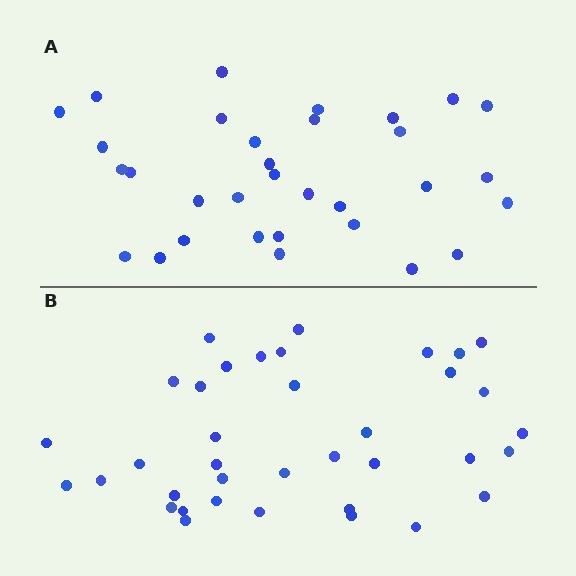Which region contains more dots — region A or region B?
Region B (the bottom region) has more dots.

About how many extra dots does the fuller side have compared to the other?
Region B has about 5 more dots than region A.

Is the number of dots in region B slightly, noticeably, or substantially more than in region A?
Region B has only slightly more — the two regions are fairly close. The ratio is roughly 1.2 to 1.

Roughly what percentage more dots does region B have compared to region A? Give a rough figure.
About 15% more.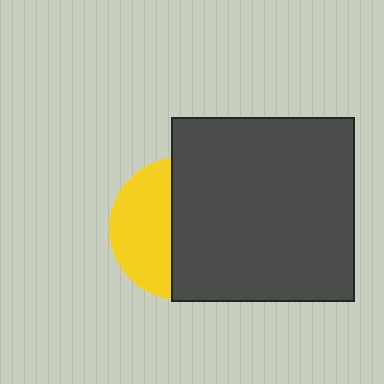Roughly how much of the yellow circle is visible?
A small part of it is visible (roughly 42%).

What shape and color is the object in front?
The object in front is a dark gray square.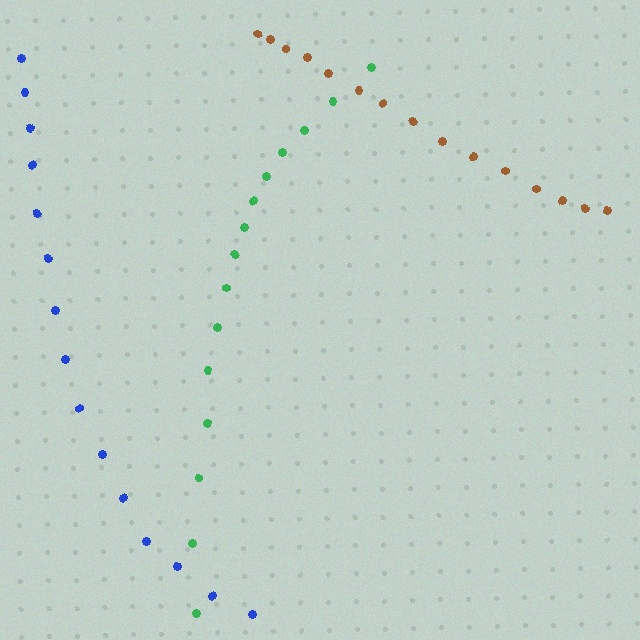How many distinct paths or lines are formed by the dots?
There are 3 distinct paths.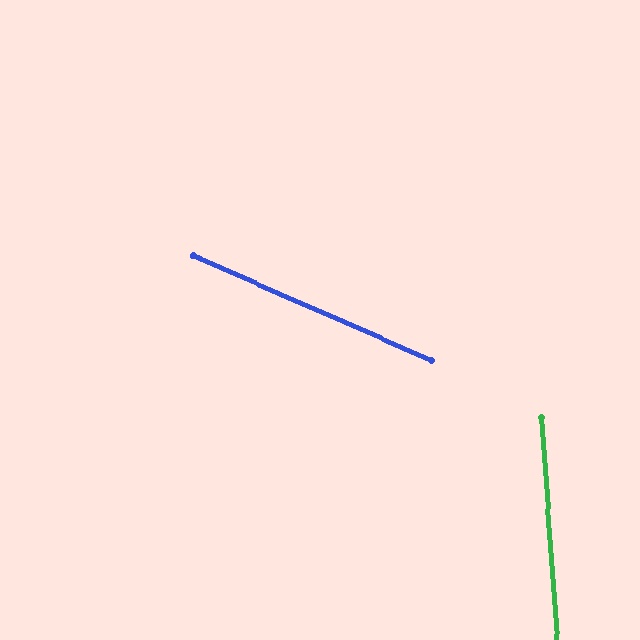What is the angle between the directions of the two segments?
Approximately 62 degrees.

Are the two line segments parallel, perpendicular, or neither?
Neither parallel nor perpendicular — they differ by about 62°.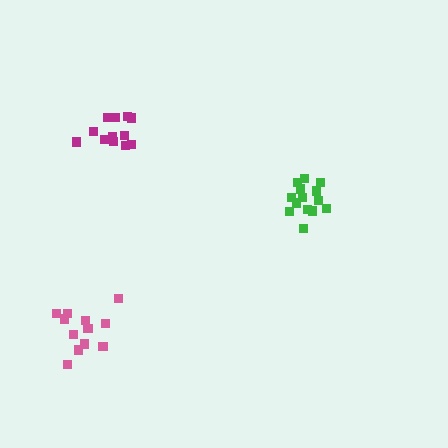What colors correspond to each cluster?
The clusters are colored: magenta, green, pink.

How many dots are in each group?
Group 1: 12 dots, Group 2: 14 dots, Group 3: 12 dots (38 total).